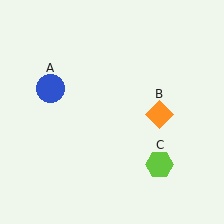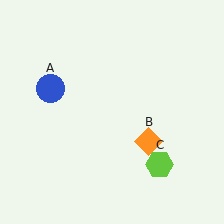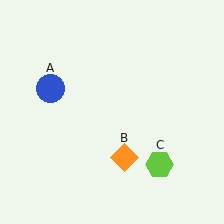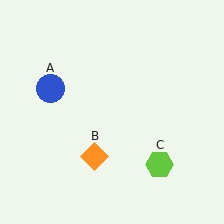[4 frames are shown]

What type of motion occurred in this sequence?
The orange diamond (object B) rotated clockwise around the center of the scene.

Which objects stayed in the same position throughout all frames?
Blue circle (object A) and lime hexagon (object C) remained stationary.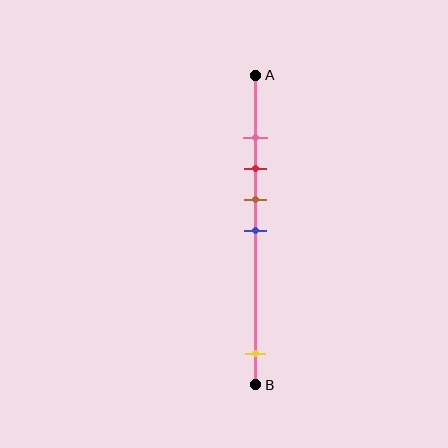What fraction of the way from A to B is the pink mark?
The pink mark is approximately 20% (0.2) of the way from A to B.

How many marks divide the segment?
There are 5 marks dividing the segment.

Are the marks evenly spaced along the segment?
No, the marks are not evenly spaced.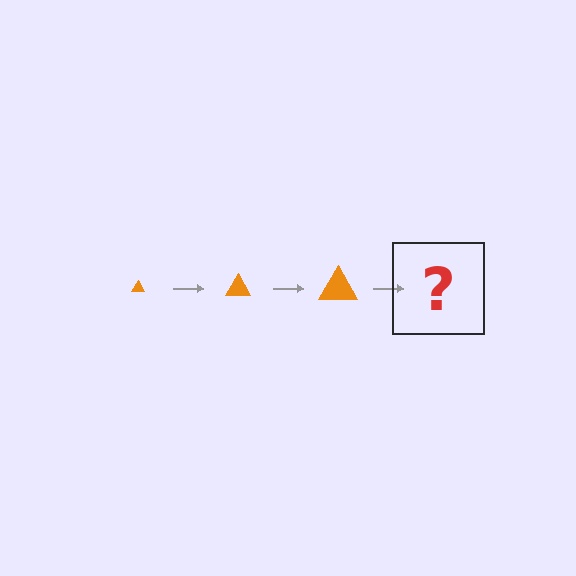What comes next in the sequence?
The next element should be an orange triangle, larger than the previous one.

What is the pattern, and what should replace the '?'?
The pattern is that the triangle gets progressively larger each step. The '?' should be an orange triangle, larger than the previous one.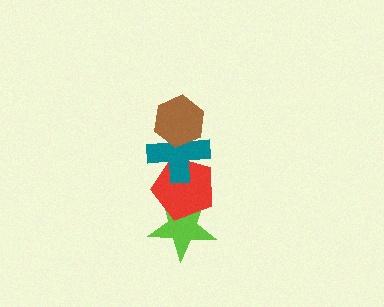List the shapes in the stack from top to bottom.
From top to bottom: the brown hexagon, the teal cross, the red pentagon, the lime star.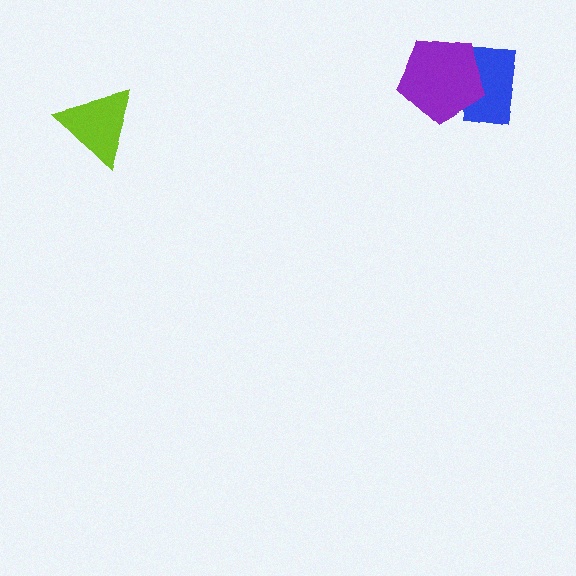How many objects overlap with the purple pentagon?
1 object overlaps with the purple pentagon.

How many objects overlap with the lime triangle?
0 objects overlap with the lime triangle.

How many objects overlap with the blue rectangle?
1 object overlaps with the blue rectangle.